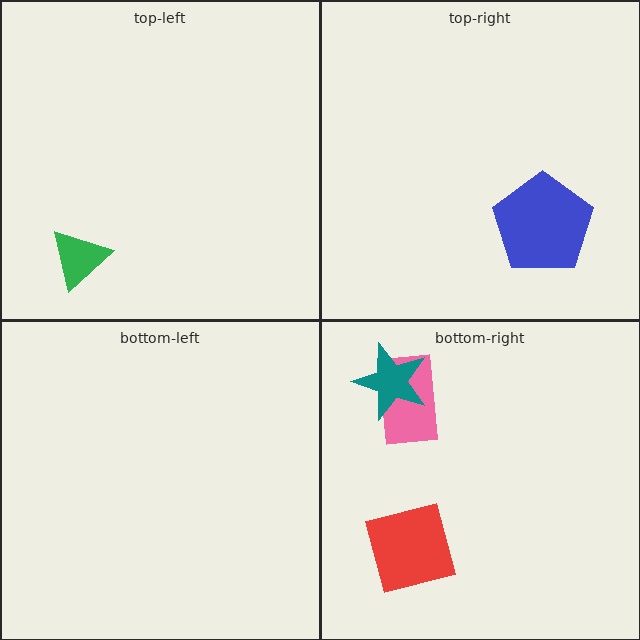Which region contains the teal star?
The bottom-right region.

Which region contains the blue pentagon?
The top-right region.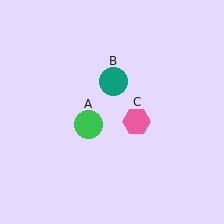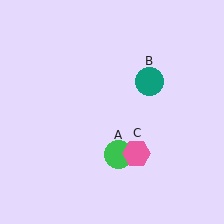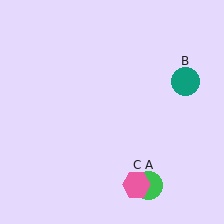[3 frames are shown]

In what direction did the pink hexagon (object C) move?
The pink hexagon (object C) moved down.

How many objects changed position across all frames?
3 objects changed position: green circle (object A), teal circle (object B), pink hexagon (object C).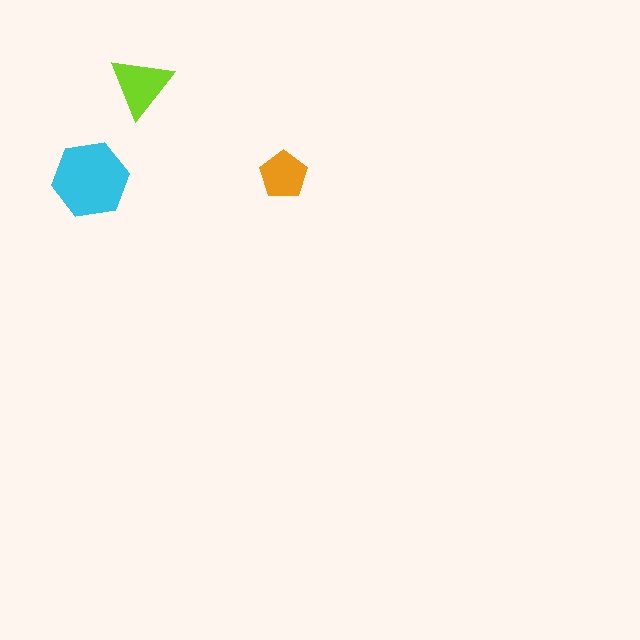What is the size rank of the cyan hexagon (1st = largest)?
1st.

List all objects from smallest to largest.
The orange pentagon, the lime triangle, the cyan hexagon.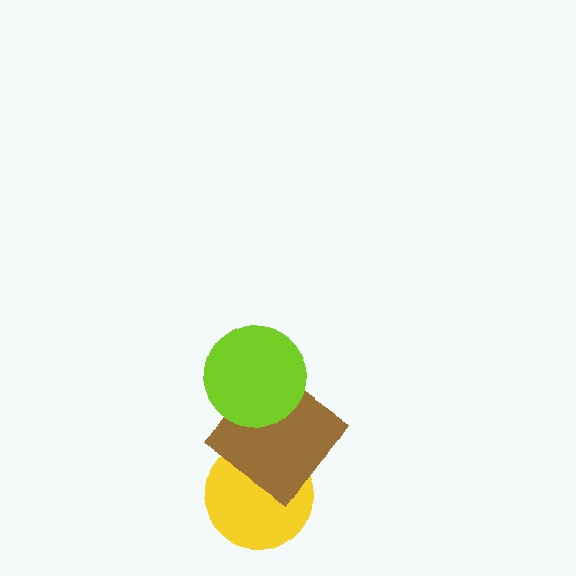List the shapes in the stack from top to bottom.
From top to bottom: the lime circle, the brown diamond, the yellow circle.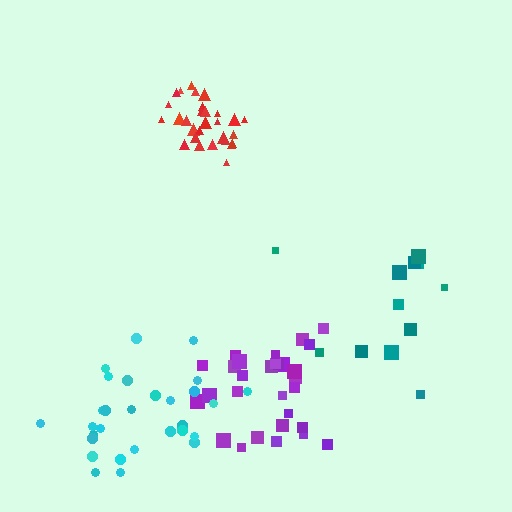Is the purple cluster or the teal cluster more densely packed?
Purple.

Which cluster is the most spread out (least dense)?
Teal.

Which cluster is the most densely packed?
Red.